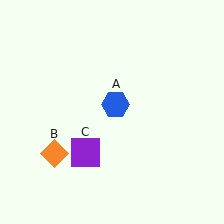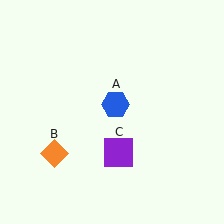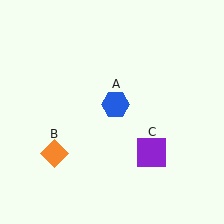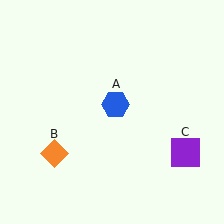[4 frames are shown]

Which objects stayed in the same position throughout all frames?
Blue hexagon (object A) and orange diamond (object B) remained stationary.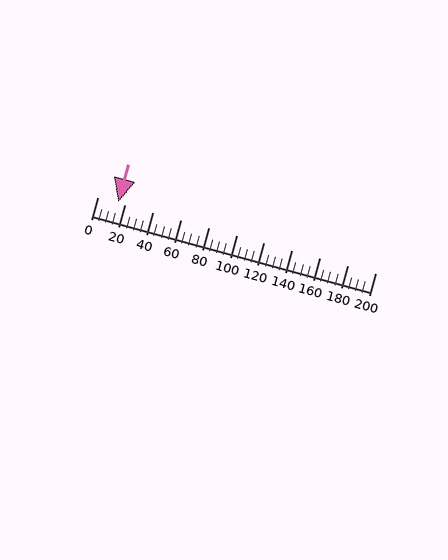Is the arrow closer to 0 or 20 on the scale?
The arrow is closer to 20.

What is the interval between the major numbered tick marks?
The major tick marks are spaced 20 units apart.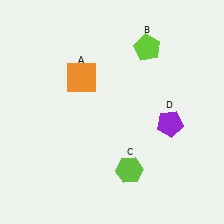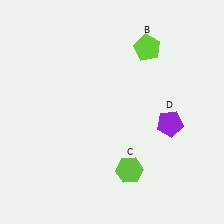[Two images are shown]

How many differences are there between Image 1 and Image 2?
There is 1 difference between the two images.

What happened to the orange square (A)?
The orange square (A) was removed in Image 2. It was in the top-left area of Image 1.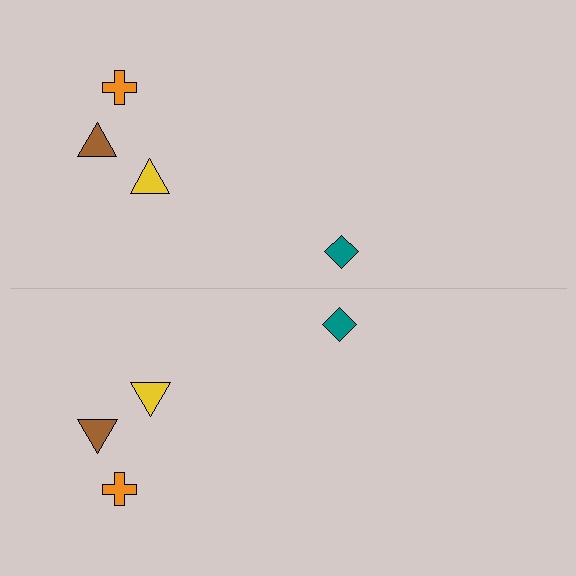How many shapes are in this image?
There are 8 shapes in this image.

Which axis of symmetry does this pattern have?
The pattern has a horizontal axis of symmetry running through the center of the image.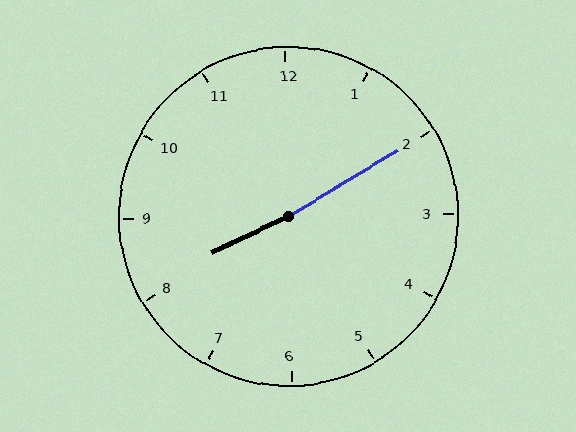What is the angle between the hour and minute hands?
Approximately 175 degrees.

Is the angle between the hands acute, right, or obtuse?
It is obtuse.